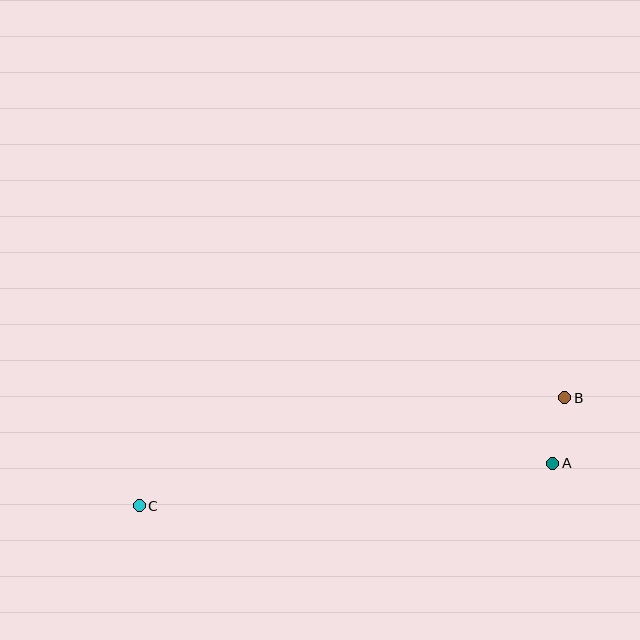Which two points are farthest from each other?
Points B and C are farthest from each other.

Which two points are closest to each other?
Points A and B are closest to each other.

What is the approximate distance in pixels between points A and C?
The distance between A and C is approximately 416 pixels.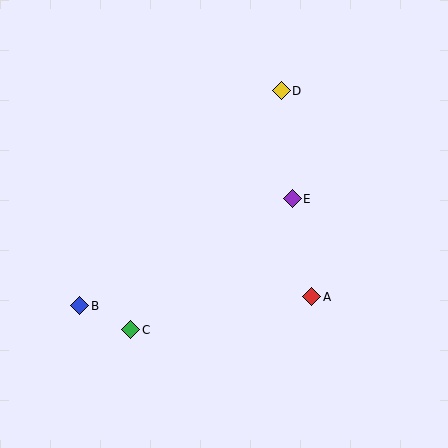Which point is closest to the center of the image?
Point E at (292, 199) is closest to the center.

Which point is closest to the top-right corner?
Point D is closest to the top-right corner.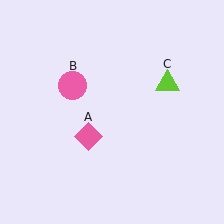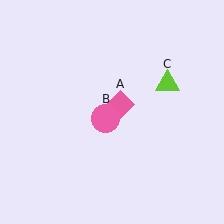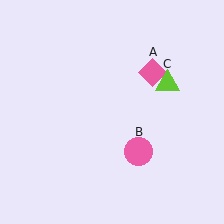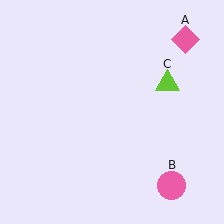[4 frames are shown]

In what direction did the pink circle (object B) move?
The pink circle (object B) moved down and to the right.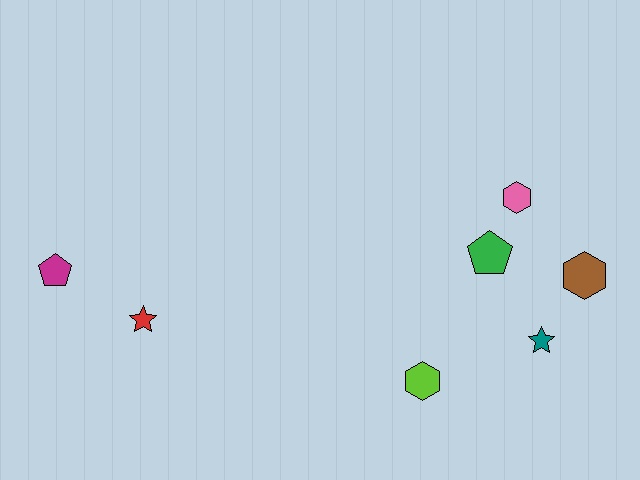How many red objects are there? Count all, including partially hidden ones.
There is 1 red object.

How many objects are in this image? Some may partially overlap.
There are 7 objects.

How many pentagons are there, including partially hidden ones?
There are 2 pentagons.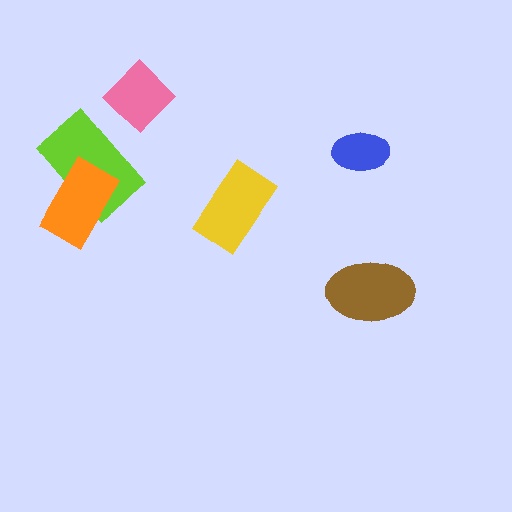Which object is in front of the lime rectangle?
The orange rectangle is in front of the lime rectangle.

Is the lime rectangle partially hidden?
Yes, it is partially covered by another shape.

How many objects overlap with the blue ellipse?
0 objects overlap with the blue ellipse.